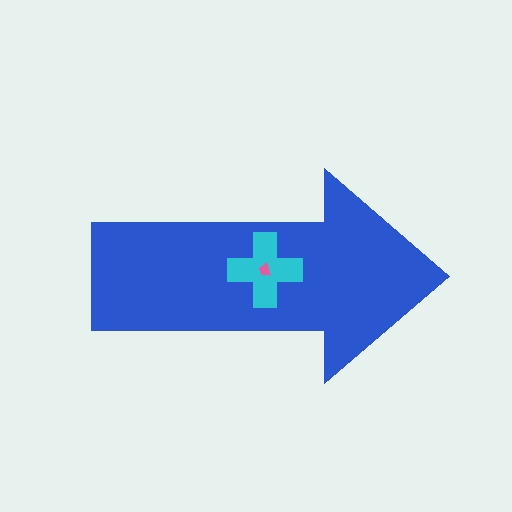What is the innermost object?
The pink trapezoid.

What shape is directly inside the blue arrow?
The cyan cross.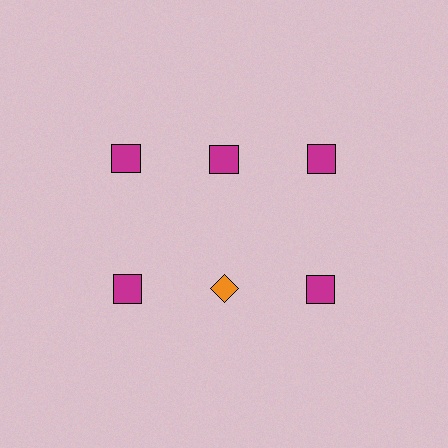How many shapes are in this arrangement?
There are 6 shapes arranged in a grid pattern.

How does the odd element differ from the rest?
It differs in both color (orange instead of magenta) and shape (diamond instead of square).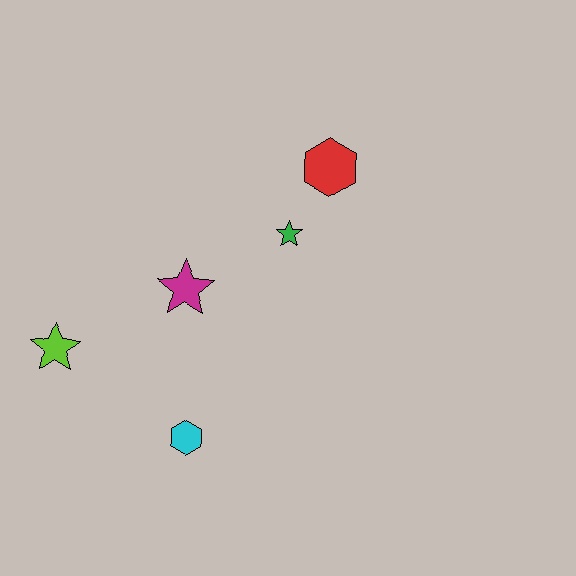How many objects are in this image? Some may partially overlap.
There are 5 objects.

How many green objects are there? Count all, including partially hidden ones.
There is 1 green object.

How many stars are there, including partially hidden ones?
There are 3 stars.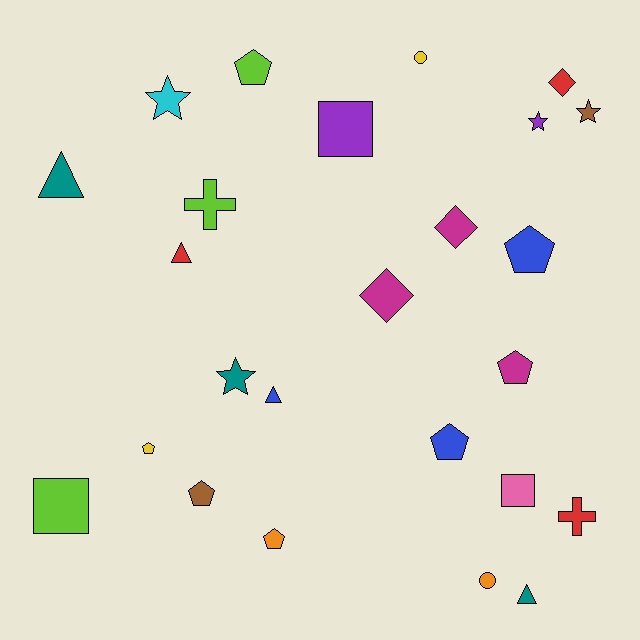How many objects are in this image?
There are 25 objects.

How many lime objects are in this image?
There are 3 lime objects.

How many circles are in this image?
There are 2 circles.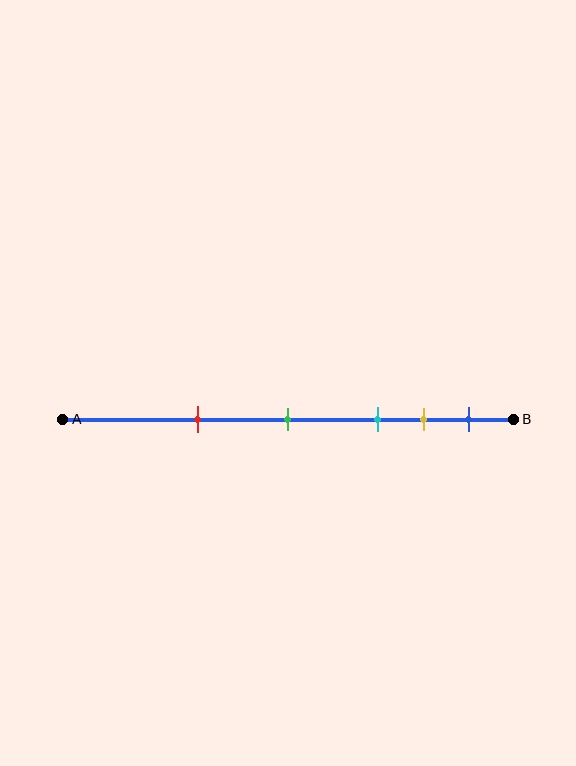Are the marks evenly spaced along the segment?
No, the marks are not evenly spaced.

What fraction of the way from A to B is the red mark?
The red mark is approximately 30% (0.3) of the way from A to B.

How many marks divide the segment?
There are 5 marks dividing the segment.